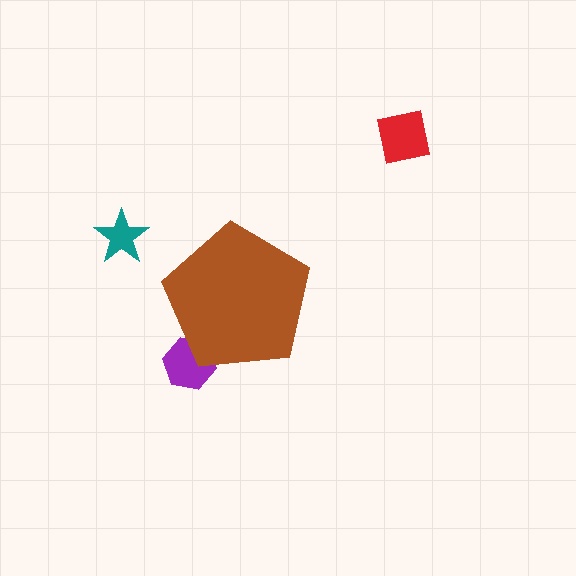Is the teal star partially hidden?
No, the teal star is fully visible.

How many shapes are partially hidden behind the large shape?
1 shape is partially hidden.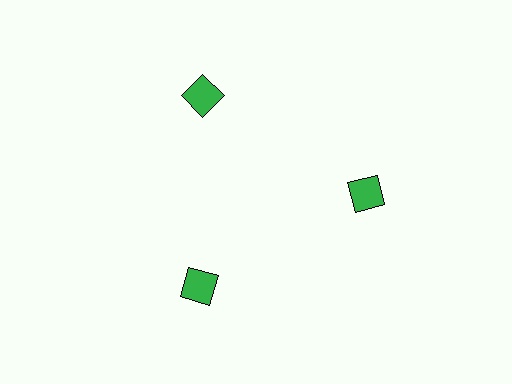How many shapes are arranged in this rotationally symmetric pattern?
There are 3 shapes, arranged in 3 groups of 1.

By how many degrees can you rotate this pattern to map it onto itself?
The pattern maps onto itself every 120 degrees of rotation.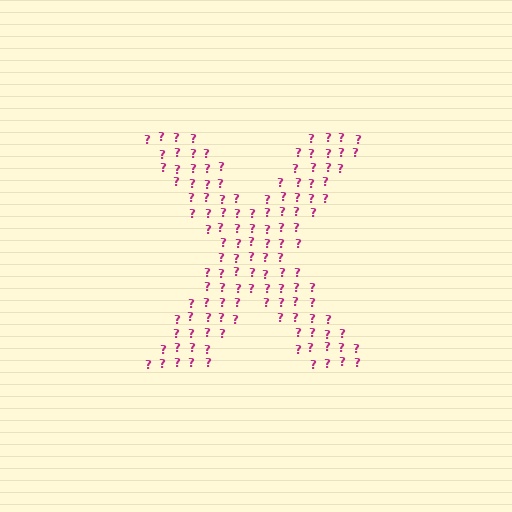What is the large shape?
The large shape is the letter X.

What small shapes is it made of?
It is made of small question marks.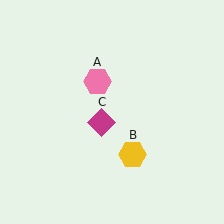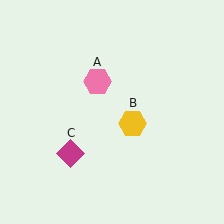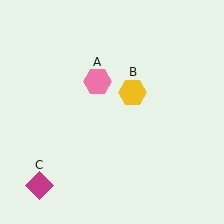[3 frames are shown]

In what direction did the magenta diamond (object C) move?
The magenta diamond (object C) moved down and to the left.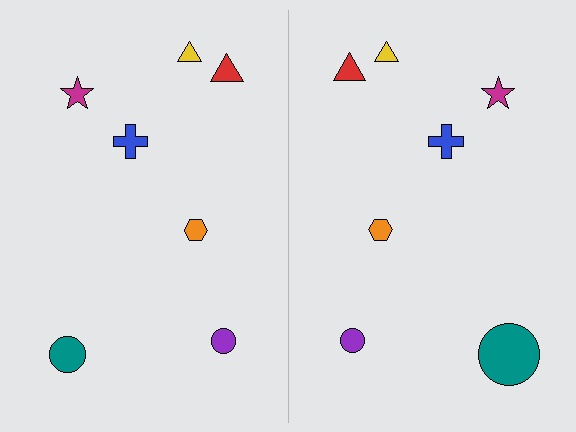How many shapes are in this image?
There are 14 shapes in this image.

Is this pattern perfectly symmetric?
No, the pattern is not perfectly symmetric. The teal circle on the right side has a different size than its mirror counterpart.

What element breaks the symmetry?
The teal circle on the right side has a different size than its mirror counterpart.